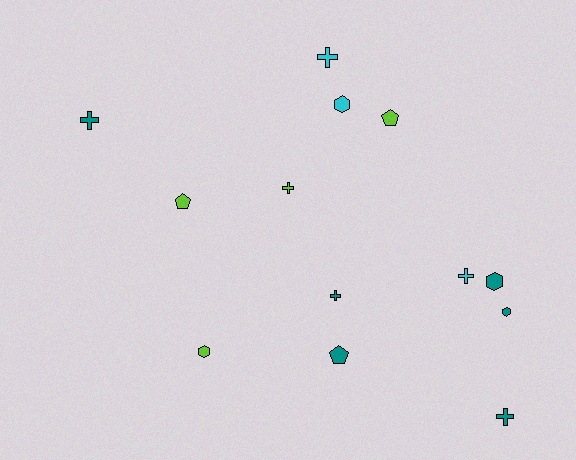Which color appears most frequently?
Teal, with 6 objects.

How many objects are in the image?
There are 13 objects.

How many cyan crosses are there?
There are 2 cyan crosses.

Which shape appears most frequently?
Cross, with 6 objects.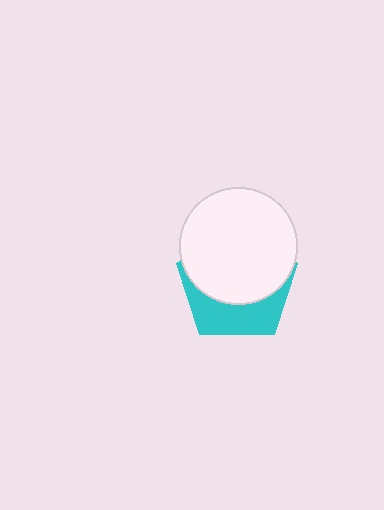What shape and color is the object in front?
The object in front is a white circle.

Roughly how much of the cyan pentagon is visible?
A small part of it is visible (roughly 37%).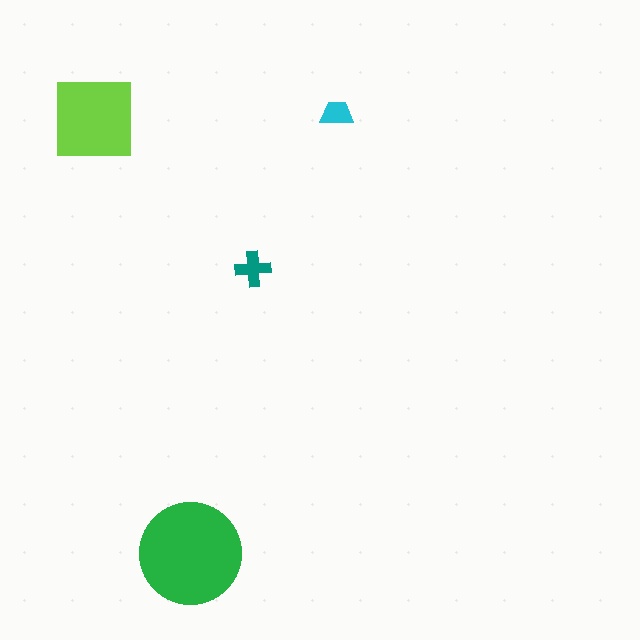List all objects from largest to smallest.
The green circle, the lime square, the teal cross, the cyan trapezoid.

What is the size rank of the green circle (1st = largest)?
1st.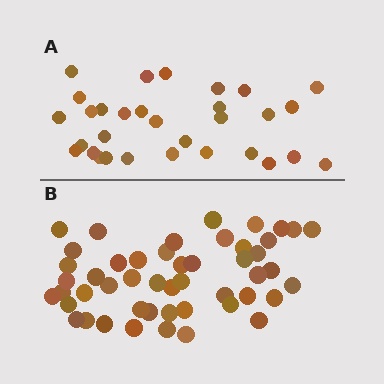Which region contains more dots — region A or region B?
Region B (the bottom region) has more dots.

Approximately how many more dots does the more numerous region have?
Region B has approximately 20 more dots than region A.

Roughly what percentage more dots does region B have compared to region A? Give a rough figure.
About 60% more.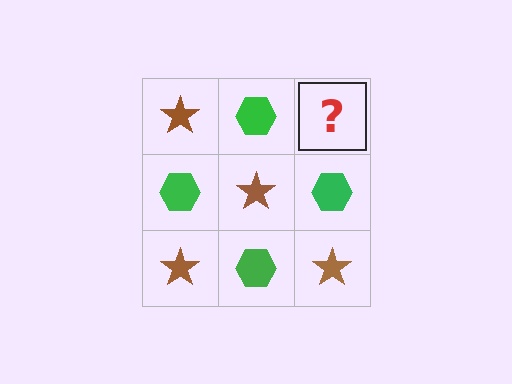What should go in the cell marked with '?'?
The missing cell should contain a brown star.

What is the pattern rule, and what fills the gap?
The rule is that it alternates brown star and green hexagon in a checkerboard pattern. The gap should be filled with a brown star.